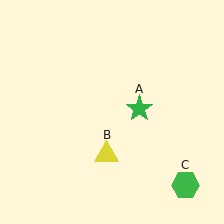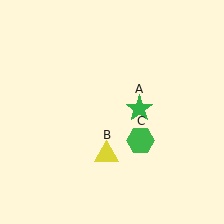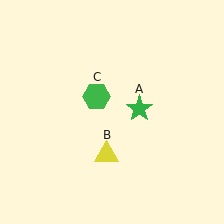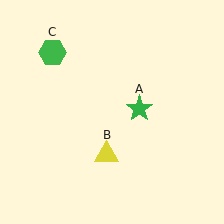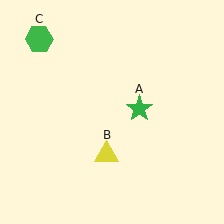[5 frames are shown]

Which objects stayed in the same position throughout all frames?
Green star (object A) and yellow triangle (object B) remained stationary.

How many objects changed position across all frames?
1 object changed position: green hexagon (object C).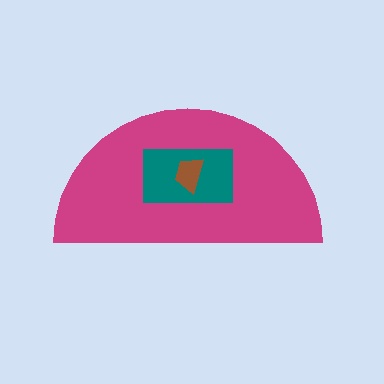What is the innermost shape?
The brown trapezoid.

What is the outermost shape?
The magenta semicircle.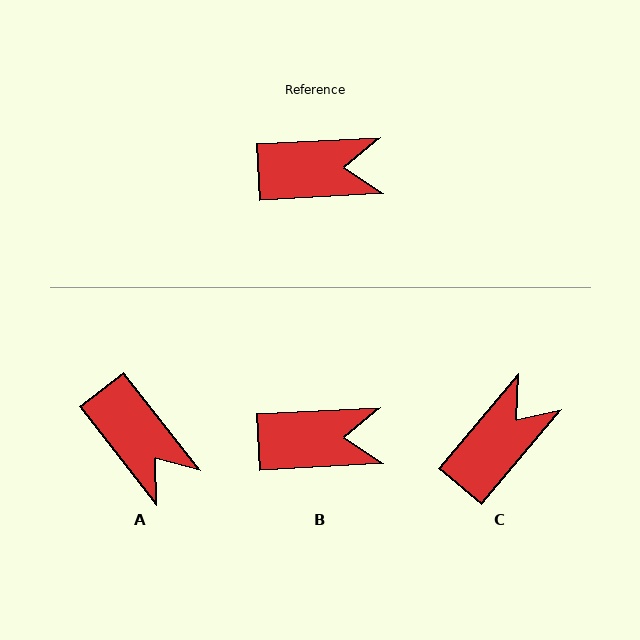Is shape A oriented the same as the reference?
No, it is off by about 55 degrees.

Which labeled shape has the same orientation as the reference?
B.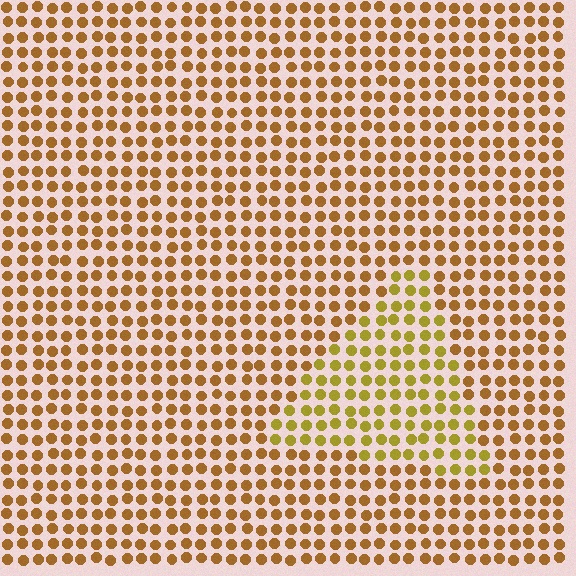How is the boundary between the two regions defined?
The boundary is defined purely by a slight shift in hue (about 25 degrees). Spacing, size, and orientation are identical on both sides.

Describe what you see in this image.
The image is filled with small brown elements in a uniform arrangement. A triangle-shaped region is visible where the elements are tinted to a slightly different hue, forming a subtle color boundary.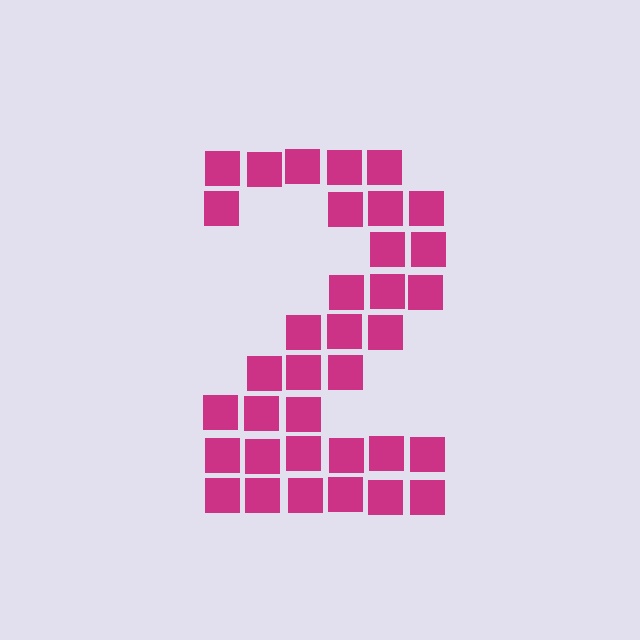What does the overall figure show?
The overall figure shows the digit 2.